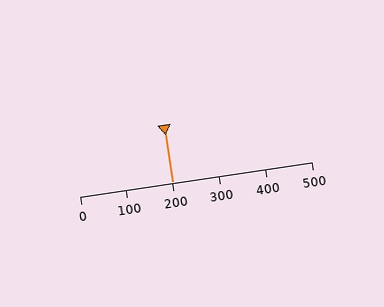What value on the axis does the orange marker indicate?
The marker indicates approximately 200.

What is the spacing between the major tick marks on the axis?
The major ticks are spaced 100 apart.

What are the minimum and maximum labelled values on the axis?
The axis runs from 0 to 500.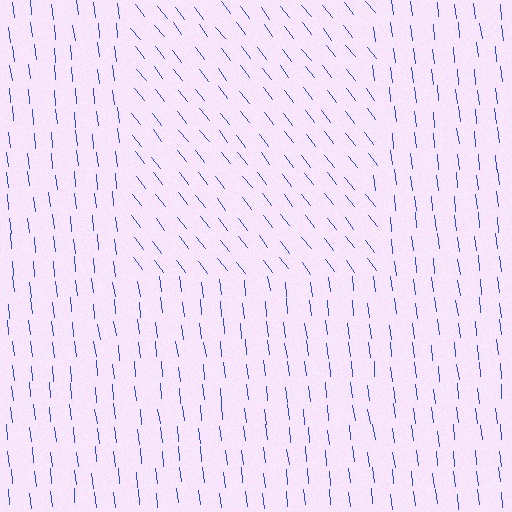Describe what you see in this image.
The image is filled with small blue line segments. A rectangle region in the image has lines oriented differently from the surrounding lines, creating a visible texture boundary.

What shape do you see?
I see a rectangle.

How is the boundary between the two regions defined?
The boundary is defined purely by a change in line orientation (approximately 32 degrees difference). All lines are the same color and thickness.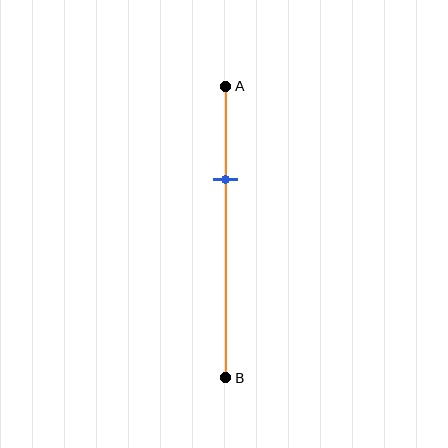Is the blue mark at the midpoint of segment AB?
No, the mark is at about 30% from A, not at the 50% midpoint.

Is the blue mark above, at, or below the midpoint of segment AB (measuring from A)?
The blue mark is above the midpoint of segment AB.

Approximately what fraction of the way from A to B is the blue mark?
The blue mark is approximately 30% of the way from A to B.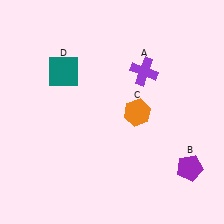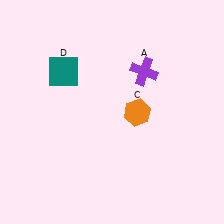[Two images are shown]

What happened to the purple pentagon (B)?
The purple pentagon (B) was removed in Image 2. It was in the bottom-right area of Image 1.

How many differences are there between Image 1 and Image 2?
There is 1 difference between the two images.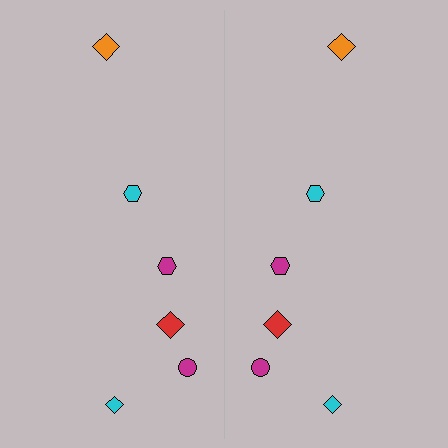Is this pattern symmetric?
Yes, this pattern has bilateral (reflection) symmetry.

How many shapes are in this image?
There are 12 shapes in this image.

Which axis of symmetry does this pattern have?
The pattern has a vertical axis of symmetry running through the center of the image.